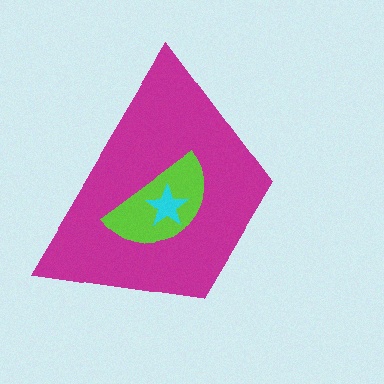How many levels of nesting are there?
3.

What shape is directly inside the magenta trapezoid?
The lime semicircle.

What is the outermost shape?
The magenta trapezoid.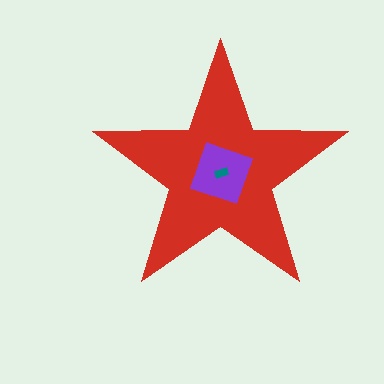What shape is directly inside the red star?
The purple square.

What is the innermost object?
The teal rectangle.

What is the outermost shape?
The red star.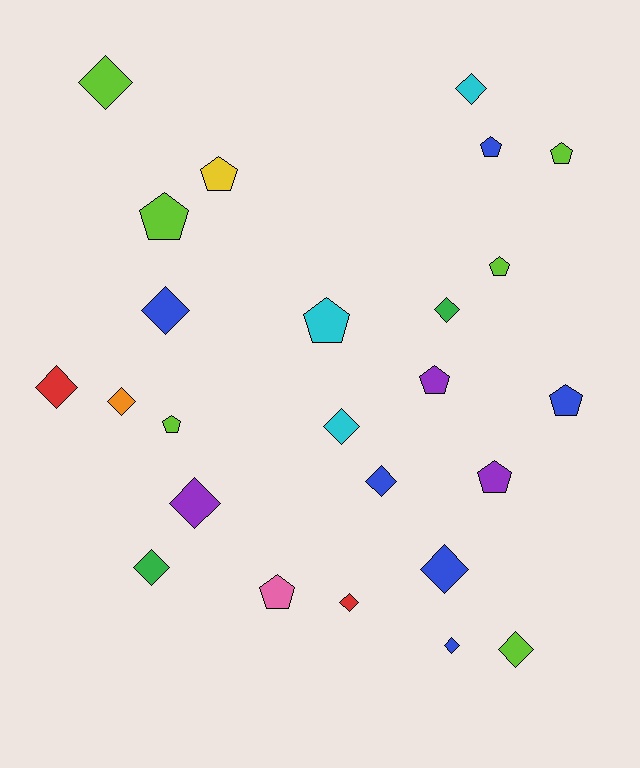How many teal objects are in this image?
There are no teal objects.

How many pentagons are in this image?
There are 11 pentagons.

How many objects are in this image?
There are 25 objects.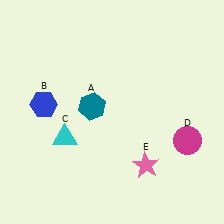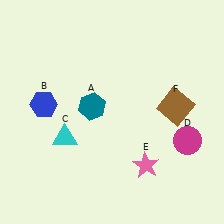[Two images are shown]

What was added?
A brown square (F) was added in Image 2.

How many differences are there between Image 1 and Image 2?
There is 1 difference between the two images.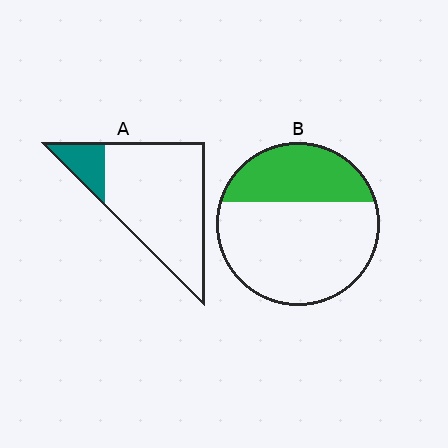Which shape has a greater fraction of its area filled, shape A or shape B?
Shape B.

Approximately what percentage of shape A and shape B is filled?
A is approximately 15% and B is approximately 35%.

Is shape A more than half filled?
No.